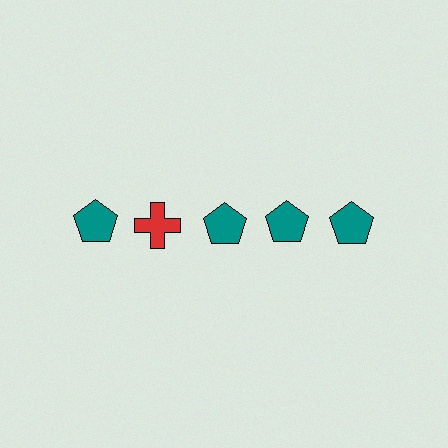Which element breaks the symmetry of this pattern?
The red cross in the top row, second from left column breaks the symmetry. All other shapes are teal pentagons.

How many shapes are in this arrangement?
There are 5 shapes arranged in a grid pattern.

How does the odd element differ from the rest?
It differs in both color (red instead of teal) and shape (cross instead of pentagon).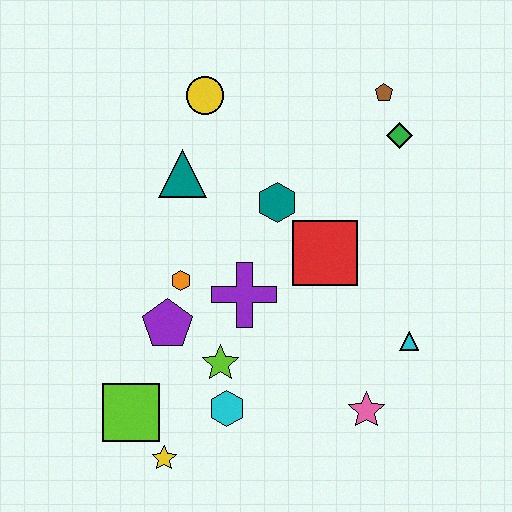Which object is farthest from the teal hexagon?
The yellow star is farthest from the teal hexagon.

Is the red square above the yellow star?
Yes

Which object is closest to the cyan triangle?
The pink star is closest to the cyan triangle.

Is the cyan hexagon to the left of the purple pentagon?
No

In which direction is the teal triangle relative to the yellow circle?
The teal triangle is below the yellow circle.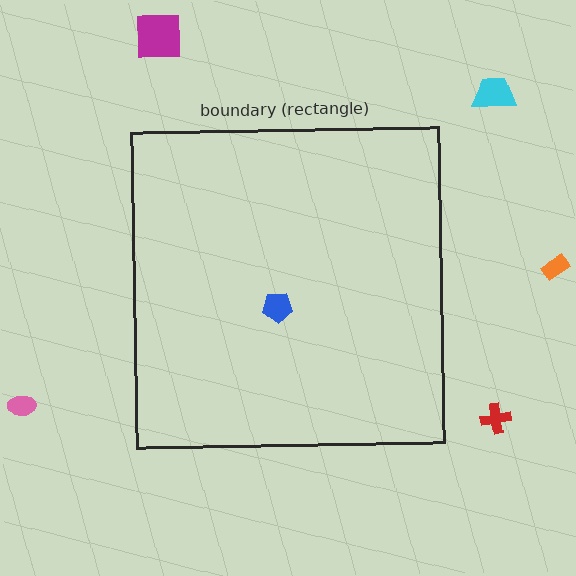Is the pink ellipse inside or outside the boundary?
Outside.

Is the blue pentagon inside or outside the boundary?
Inside.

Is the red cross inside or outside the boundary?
Outside.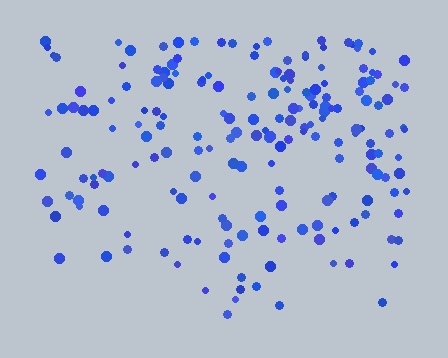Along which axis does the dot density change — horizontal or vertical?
Vertical.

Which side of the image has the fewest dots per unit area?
The bottom.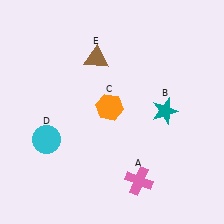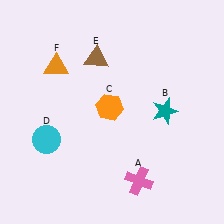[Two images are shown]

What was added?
An orange triangle (F) was added in Image 2.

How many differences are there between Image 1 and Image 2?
There is 1 difference between the two images.